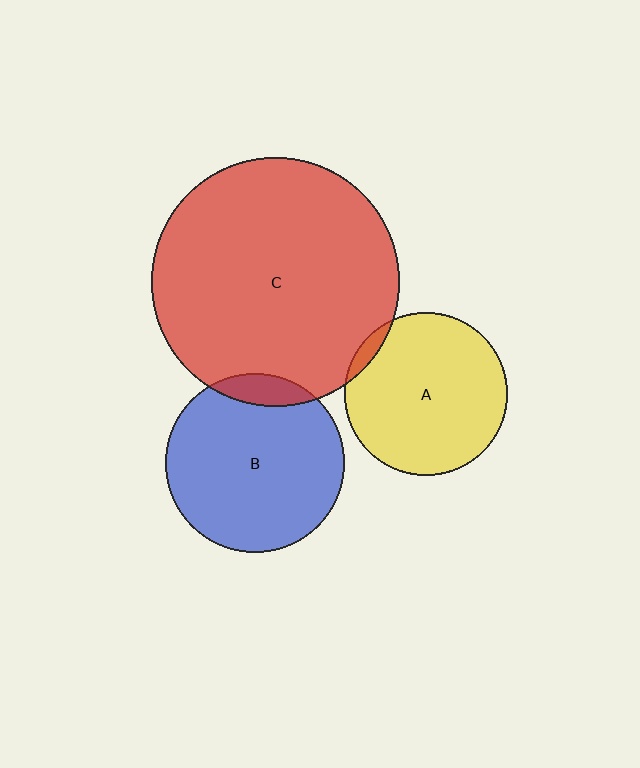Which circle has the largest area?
Circle C (red).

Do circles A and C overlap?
Yes.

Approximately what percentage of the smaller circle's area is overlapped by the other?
Approximately 5%.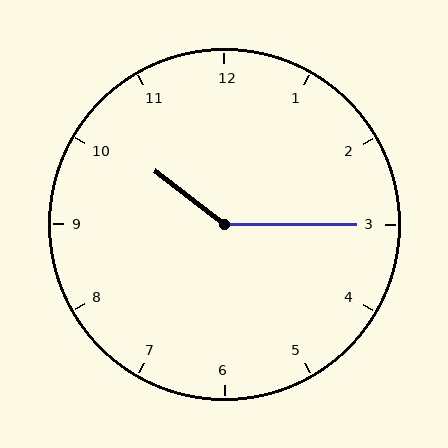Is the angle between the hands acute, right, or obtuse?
It is obtuse.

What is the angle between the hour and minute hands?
Approximately 142 degrees.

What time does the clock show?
10:15.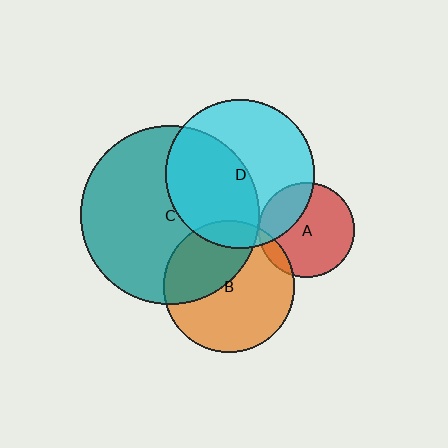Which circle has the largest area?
Circle C (teal).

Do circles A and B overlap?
Yes.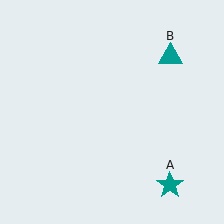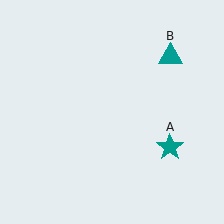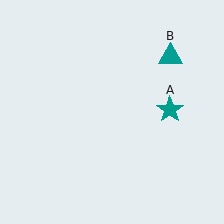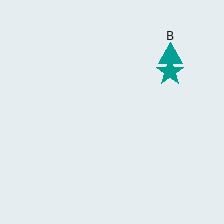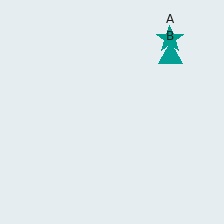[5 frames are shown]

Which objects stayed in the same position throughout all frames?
Teal triangle (object B) remained stationary.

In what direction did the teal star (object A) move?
The teal star (object A) moved up.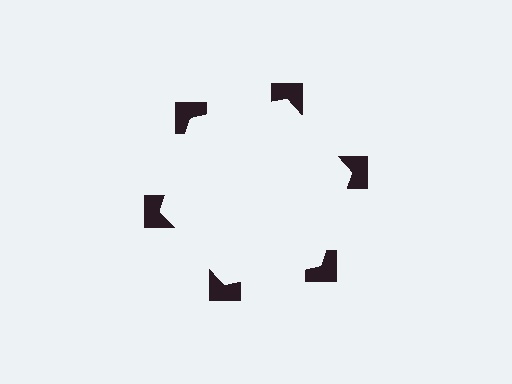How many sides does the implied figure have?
6 sides.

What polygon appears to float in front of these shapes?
An illusory hexagon — its edges are inferred from the aligned wedge cuts in the notched squares, not physically drawn.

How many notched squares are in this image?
There are 6 — one at each vertex of the illusory hexagon.